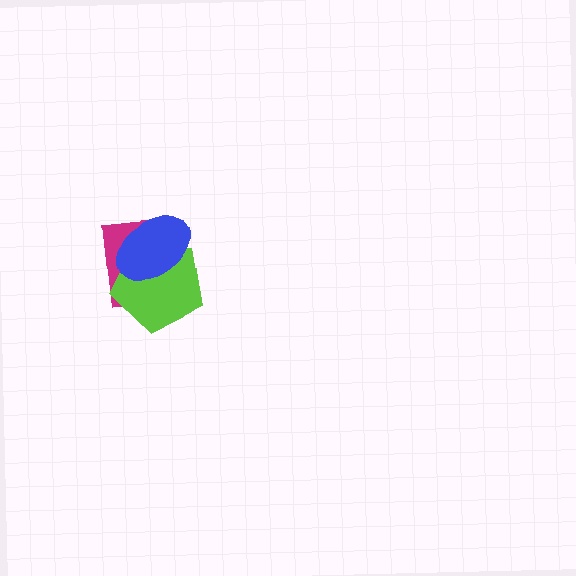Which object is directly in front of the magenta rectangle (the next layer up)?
The lime pentagon is directly in front of the magenta rectangle.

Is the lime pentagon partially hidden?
Yes, it is partially covered by another shape.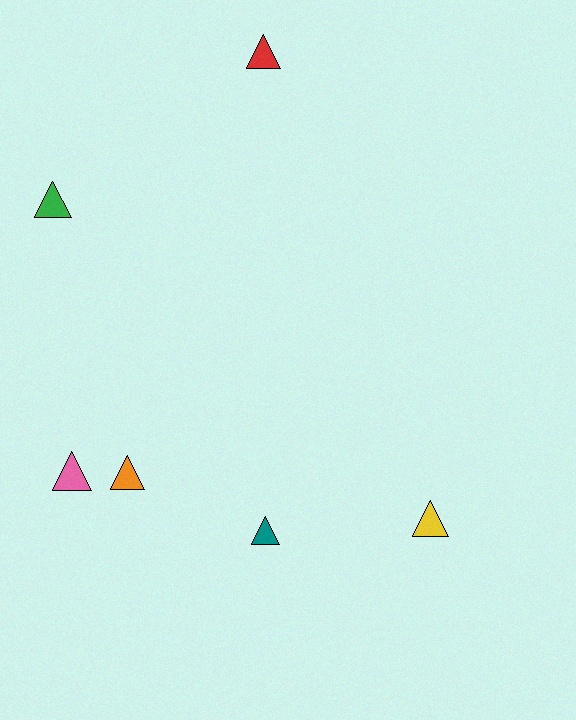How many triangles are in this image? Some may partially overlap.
There are 6 triangles.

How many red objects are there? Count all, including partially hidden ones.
There is 1 red object.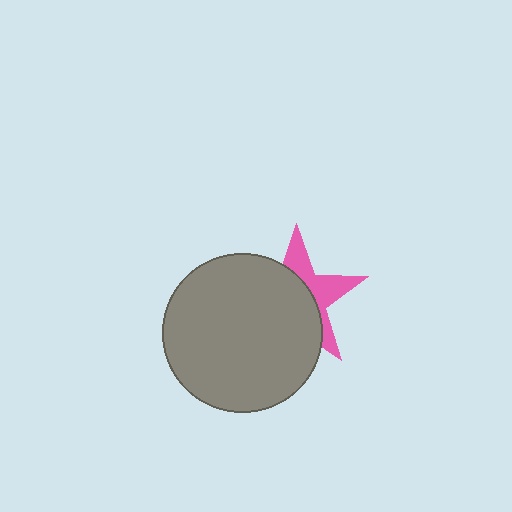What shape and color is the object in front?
The object in front is a gray circle.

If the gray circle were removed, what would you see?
You would see the complete pink star.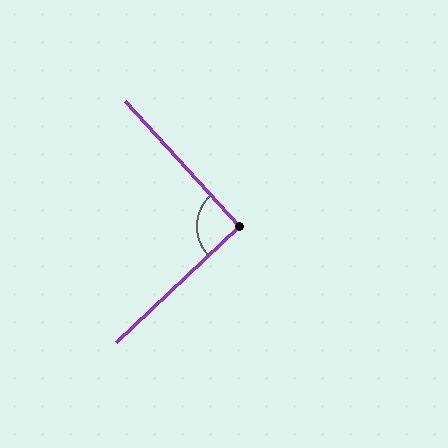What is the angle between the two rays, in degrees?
Approximately 91 degrees.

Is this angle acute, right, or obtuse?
It is approximately a right angle.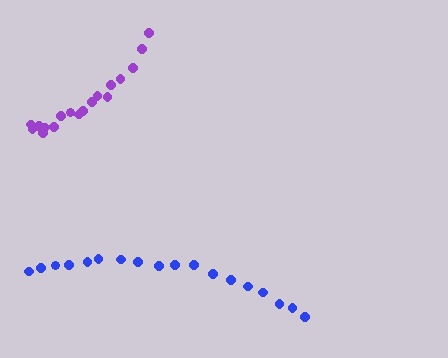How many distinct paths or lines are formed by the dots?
There are 2 distinct paths.